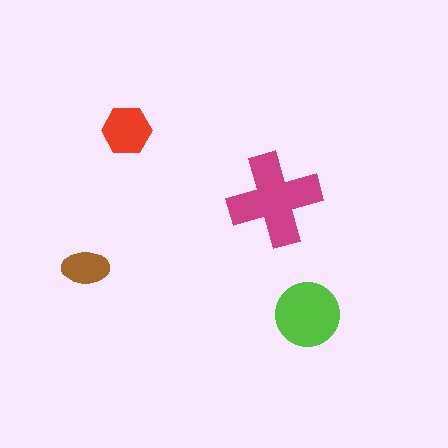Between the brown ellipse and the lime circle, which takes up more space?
The lime circle.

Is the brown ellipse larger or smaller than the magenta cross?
Smaller.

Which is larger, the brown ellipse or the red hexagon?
The red hexagon.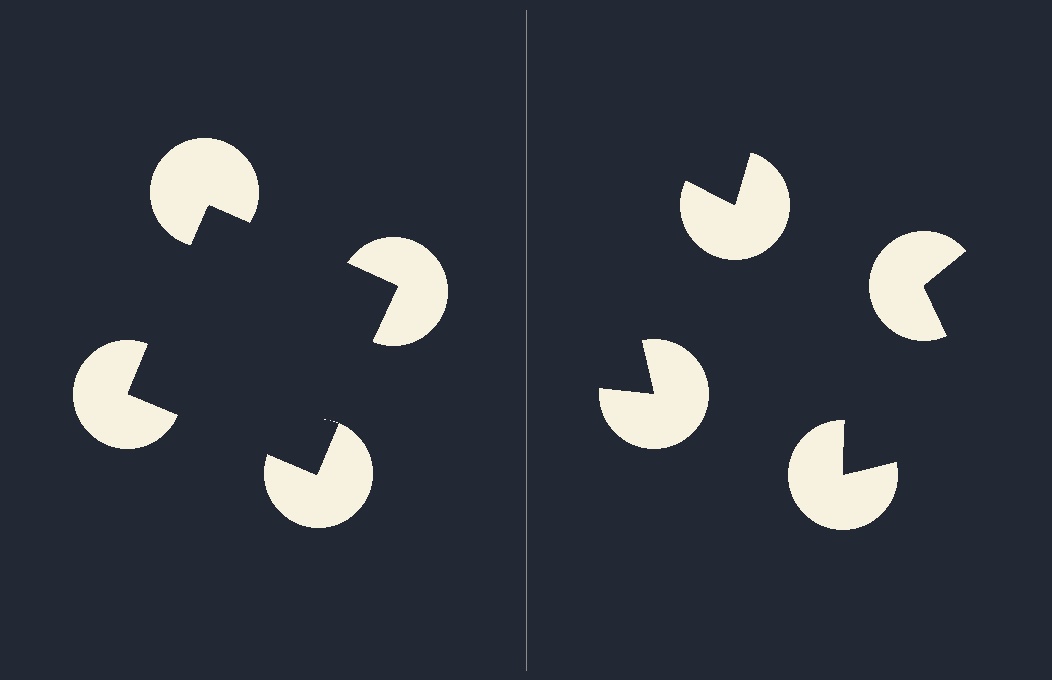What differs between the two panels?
The pac-man discs are positioned identically on both sides; only the wedge orientations differ. On the left they align to a square; on the right they are misaligned.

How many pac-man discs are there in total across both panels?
8 — 4 on each side.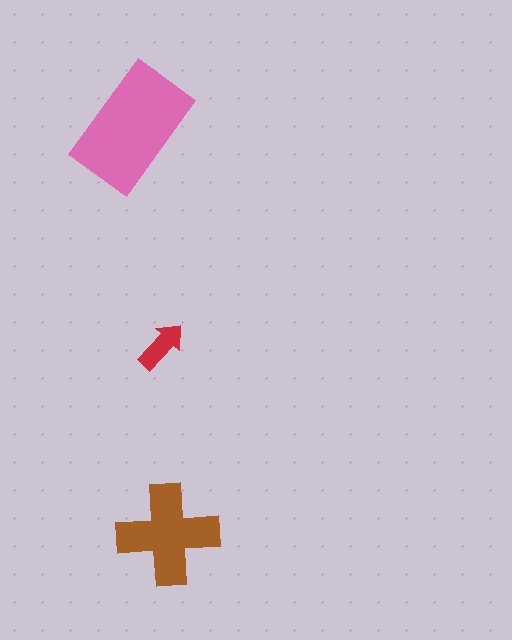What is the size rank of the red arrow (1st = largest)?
3rd.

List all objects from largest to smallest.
The pink rectangle, the brown cross, the red arrow.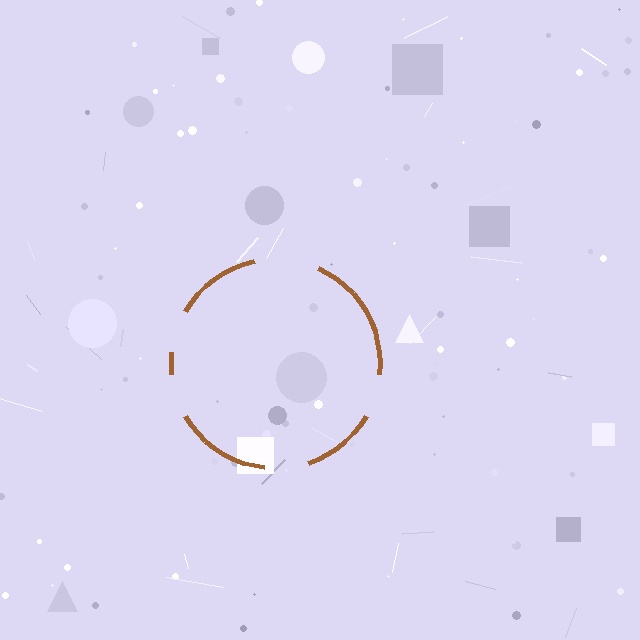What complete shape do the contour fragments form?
The contour fragments form a circle.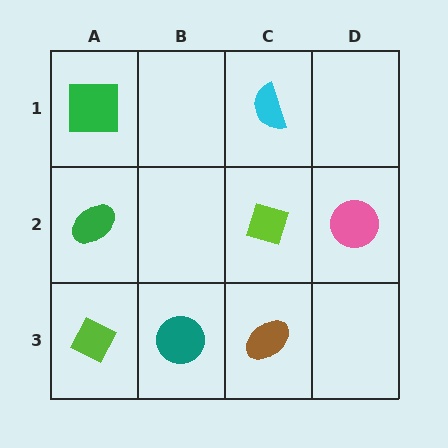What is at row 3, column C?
A brown ellipse.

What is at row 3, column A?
A lime diamond.